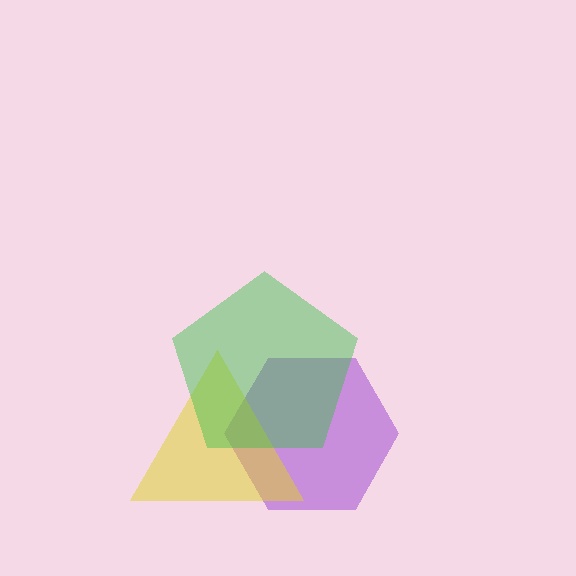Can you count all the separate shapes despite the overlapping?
Yes, there are 3 separate shapes.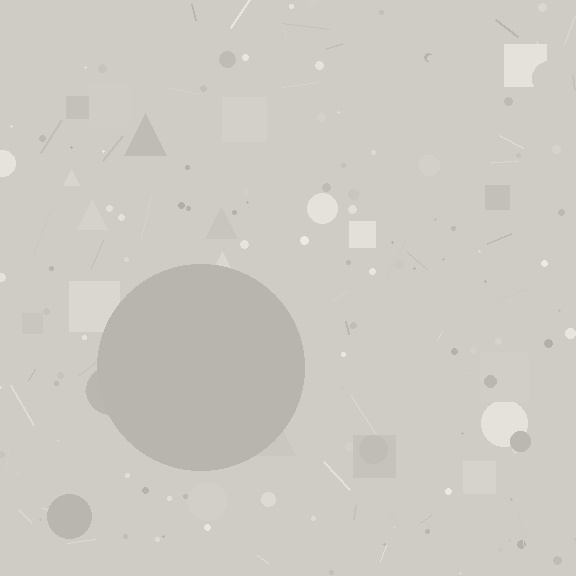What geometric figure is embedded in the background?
A circle is embedded in the background.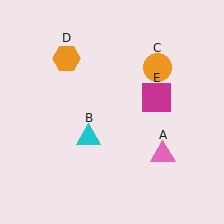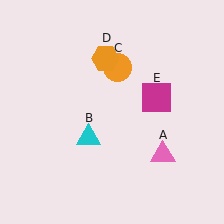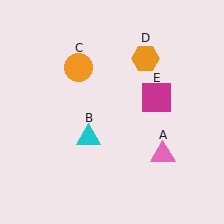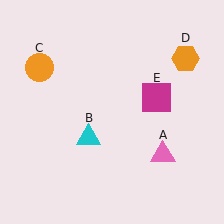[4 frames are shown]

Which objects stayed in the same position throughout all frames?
Pink triangle (object A) and cyan triangle (object B) and magenta square (object E) remained stationary.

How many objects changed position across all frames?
2 objects changed position: orange circle (object C), orange hexagon (object D).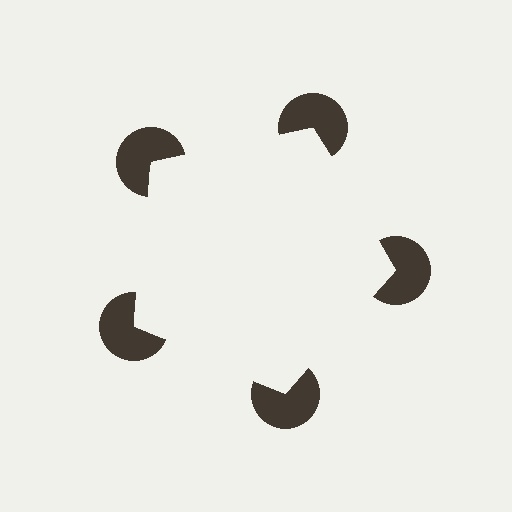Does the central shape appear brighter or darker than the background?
It typically appears slightly brighter than the background, even though no actual brightness change is drawn.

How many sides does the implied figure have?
5 sides.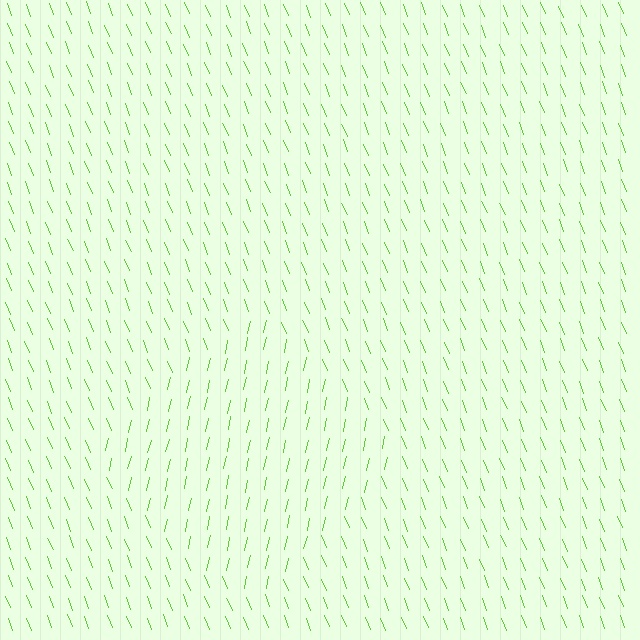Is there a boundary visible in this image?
Yes, there is a texture boundary formed by a change in line orientation.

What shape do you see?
I see a diamond.